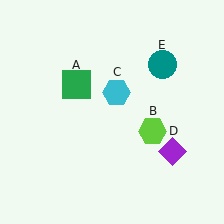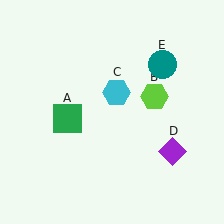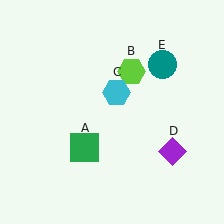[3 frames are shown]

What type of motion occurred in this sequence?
The green square (object A), lime hexagon (object B) rotated counterclockwise around the center of the scene.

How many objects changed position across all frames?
2 objects changed position: green square (object A), lime hexagon (object B).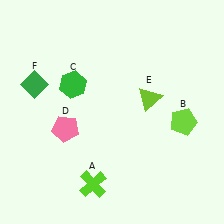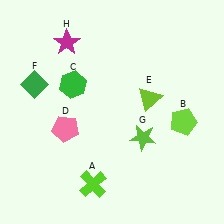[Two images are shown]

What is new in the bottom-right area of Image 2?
A lime star (G) was added in the bottom-right area of Image 2.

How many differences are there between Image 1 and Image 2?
There are 2 differences between the two images.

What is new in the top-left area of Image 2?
A magenta star (H) was added in the top-left area of Image 2.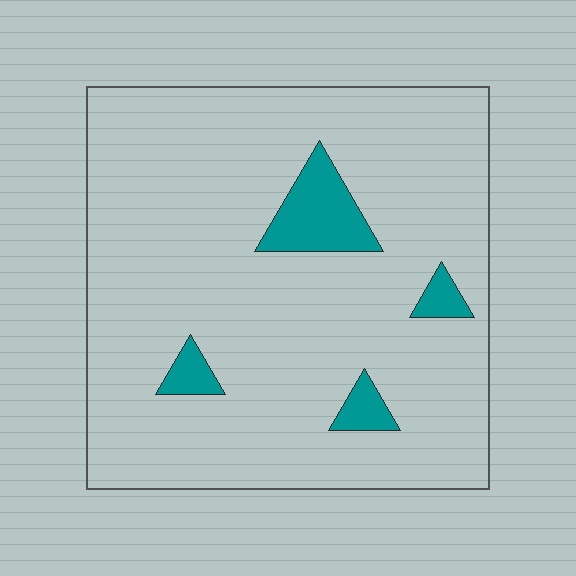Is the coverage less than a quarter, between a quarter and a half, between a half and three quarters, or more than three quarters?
Less than a quarter.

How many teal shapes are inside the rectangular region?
4.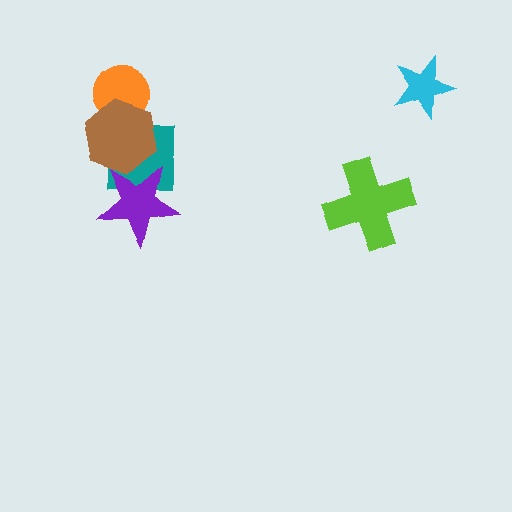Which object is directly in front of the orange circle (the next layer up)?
The teal square is directly in front of the orange circle.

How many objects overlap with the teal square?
3 objects overlap with the teal square.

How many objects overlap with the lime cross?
0 objects overlap with the lime cross.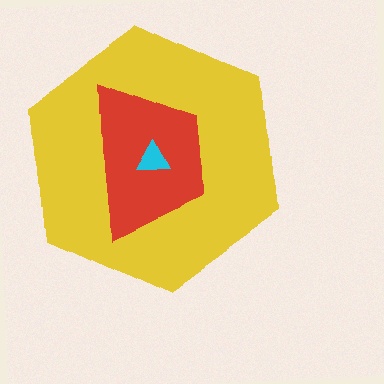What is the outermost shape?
The yellow hexagon.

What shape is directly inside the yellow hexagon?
The red trapezoid.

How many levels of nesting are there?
3.